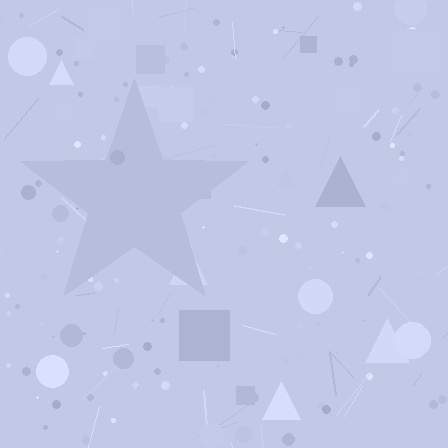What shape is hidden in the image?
A star is hidden in the image.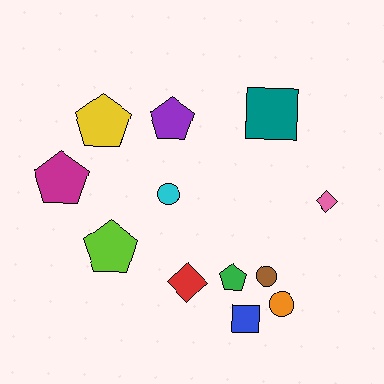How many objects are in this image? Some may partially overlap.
There are 12 objects.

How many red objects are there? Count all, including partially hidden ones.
There is 1 red object.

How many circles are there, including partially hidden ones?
There are 3 circles.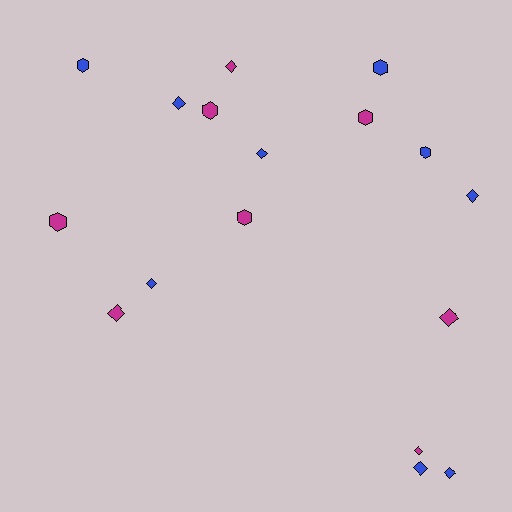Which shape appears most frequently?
Diamond, with 10 objects.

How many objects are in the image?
There are 17 objects.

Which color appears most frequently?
Blue, with 9 objects.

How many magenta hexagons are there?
There are 4 magenta hexagons.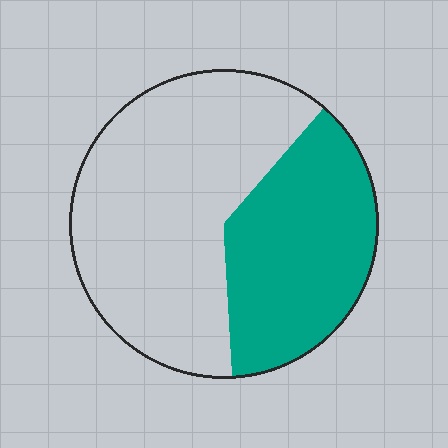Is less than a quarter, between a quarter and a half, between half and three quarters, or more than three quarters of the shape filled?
Between a quarter and a half.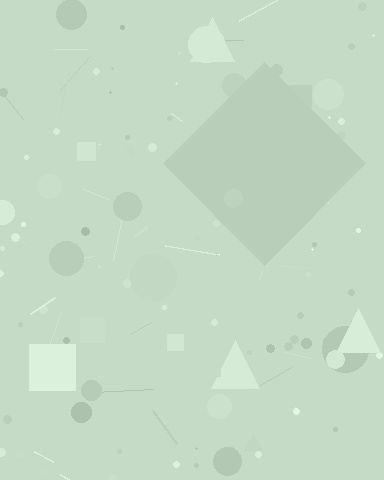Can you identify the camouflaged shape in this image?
The camouflaged shape is a diamond.